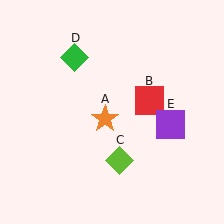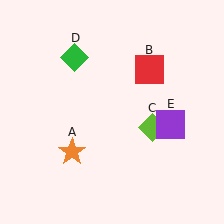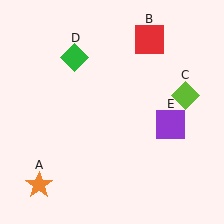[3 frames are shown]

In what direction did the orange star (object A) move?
The orange star (object A) moved down and to the left.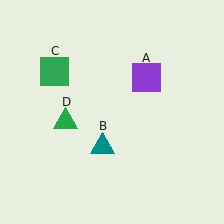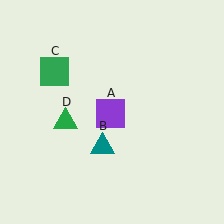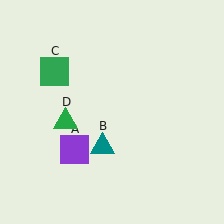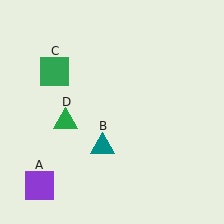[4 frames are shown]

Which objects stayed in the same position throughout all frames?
Teal triangle (object B) and green square (object C) and green triangle (object D) remained stationary.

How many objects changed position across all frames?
1 object changed position: purple square (object A).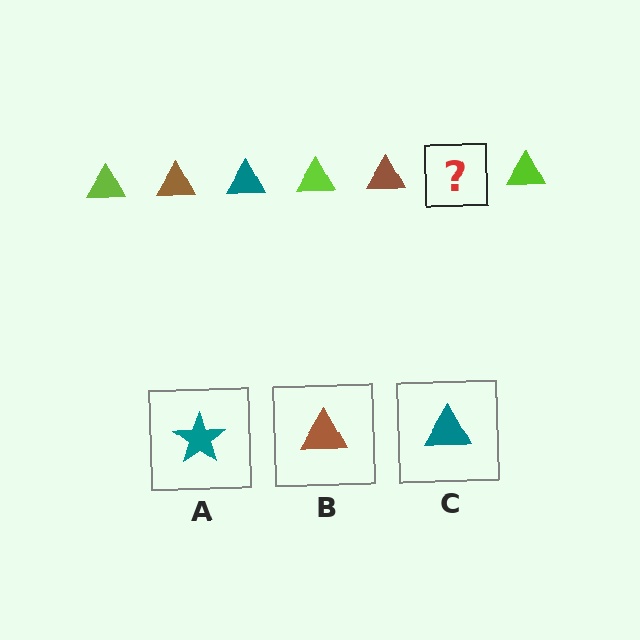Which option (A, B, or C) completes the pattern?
C.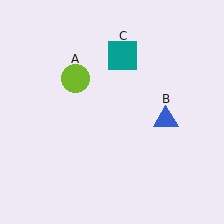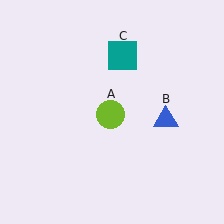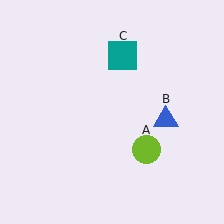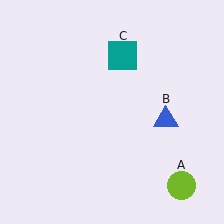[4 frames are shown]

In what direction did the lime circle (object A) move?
The lime circle (object A) moved down and to the right.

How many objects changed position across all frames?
1 object changed position: lime circle (object A).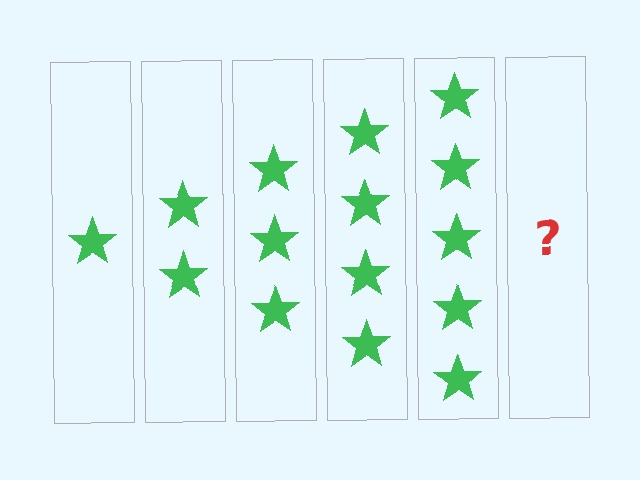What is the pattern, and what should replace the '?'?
The pattern is that each step adds one more star. The '?' should be 6 stars.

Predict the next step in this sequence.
The next step is 6 stars.